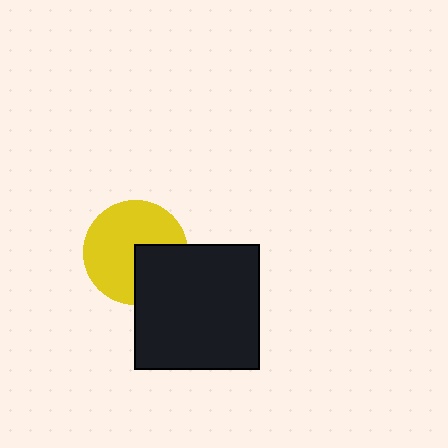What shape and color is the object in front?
The object in front is a black square.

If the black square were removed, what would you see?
You would see the complete yellow circle.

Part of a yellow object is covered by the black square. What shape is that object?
It is a circle.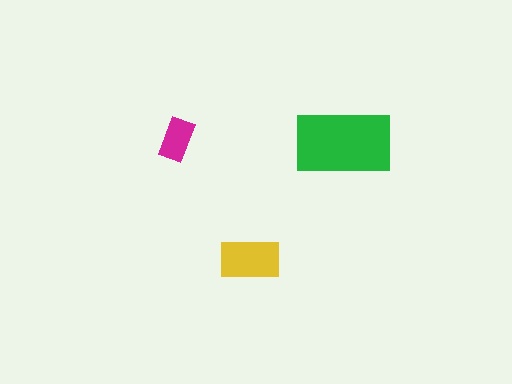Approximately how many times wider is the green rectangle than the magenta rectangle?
About 2 times wider.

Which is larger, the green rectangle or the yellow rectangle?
The green one.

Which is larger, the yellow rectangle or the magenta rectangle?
The yellow one.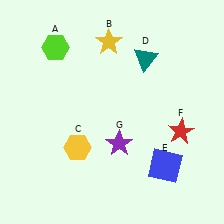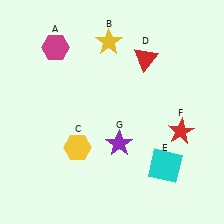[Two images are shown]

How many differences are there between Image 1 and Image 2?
There are 3 differences between the two images.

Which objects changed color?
A changed from lime to magenta. D changed from teal to red. E changed from blue to cyan.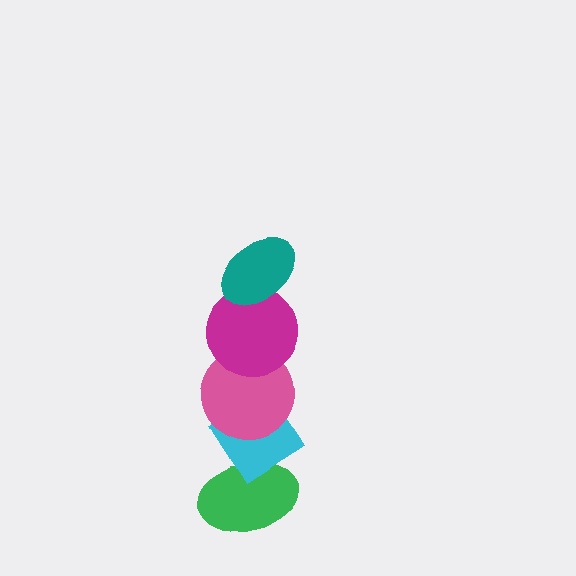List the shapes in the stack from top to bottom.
From top to bottom: the teal ellipse, the magenta circle, the pink circle, the cyan diamond, the green ellipse.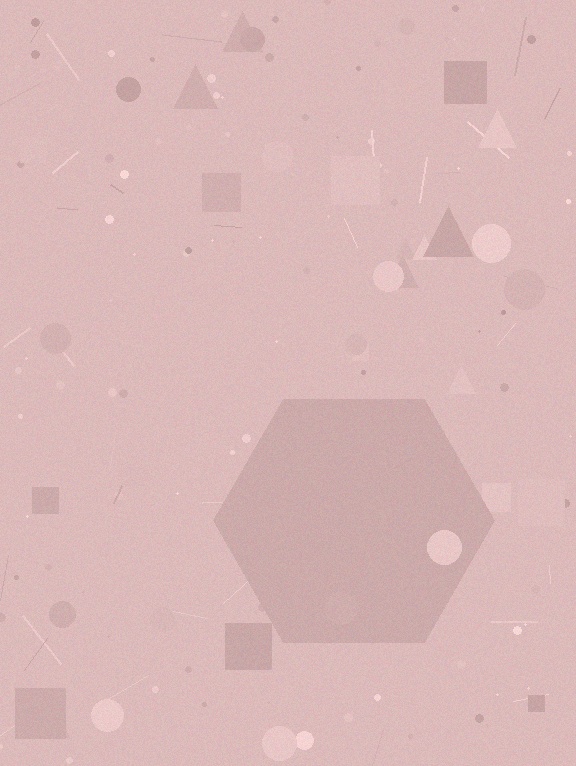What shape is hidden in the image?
A hexagon is hidden in the image.